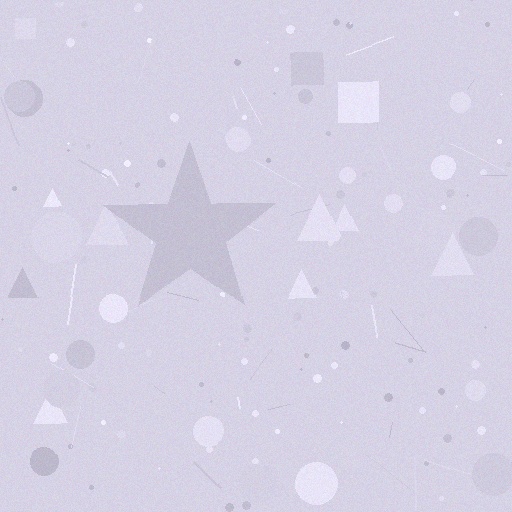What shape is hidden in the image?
A star is hidden in the image.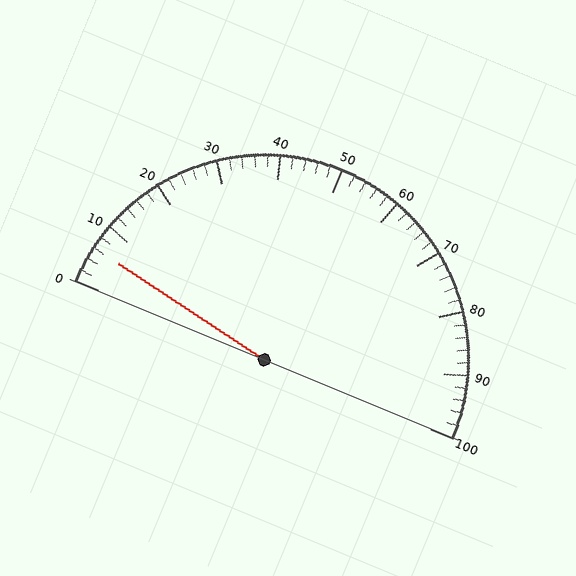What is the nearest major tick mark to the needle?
The nearest major tick mark is 10.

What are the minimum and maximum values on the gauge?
The gauge ranges from 0 to 100.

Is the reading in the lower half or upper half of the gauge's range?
The reading is in the lower half of the range (0 to 100).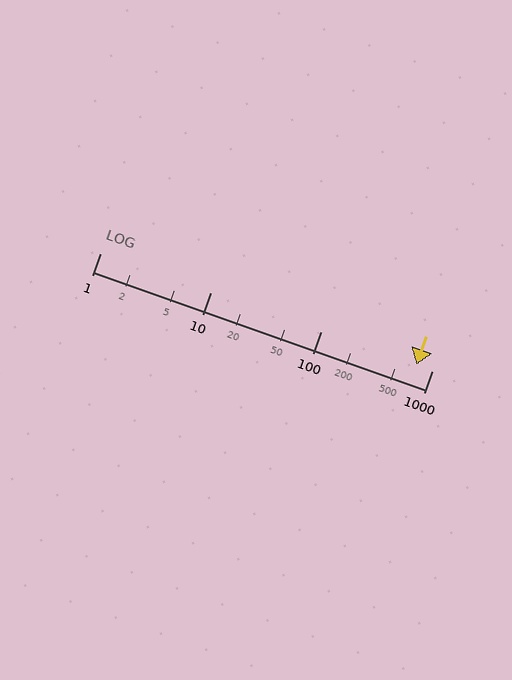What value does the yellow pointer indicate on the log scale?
The pointer indicates approximately 730.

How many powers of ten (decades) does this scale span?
The scale spans 3 decades, from 1 to 1000.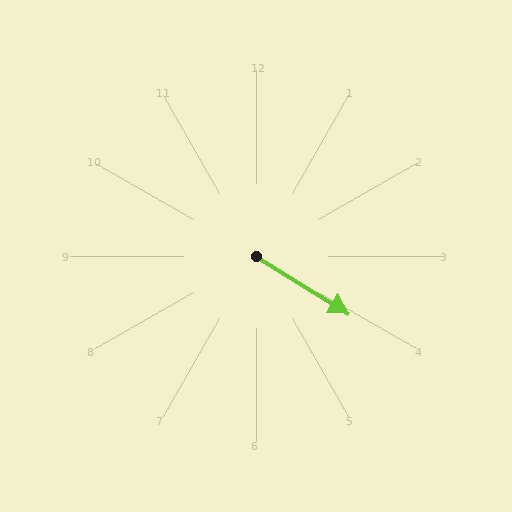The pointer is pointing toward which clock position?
Roughly 4 o'clock.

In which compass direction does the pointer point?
Southeast.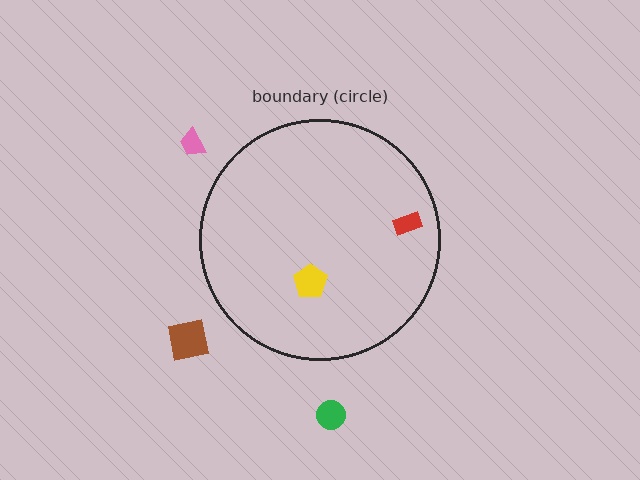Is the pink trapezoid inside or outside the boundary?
Outside.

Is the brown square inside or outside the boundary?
Outside.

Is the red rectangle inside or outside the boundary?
Inside.